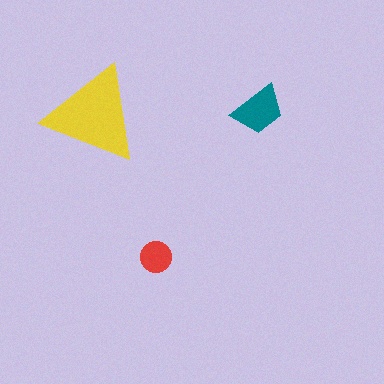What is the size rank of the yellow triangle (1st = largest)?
1st.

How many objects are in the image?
There are 3 objects in the image.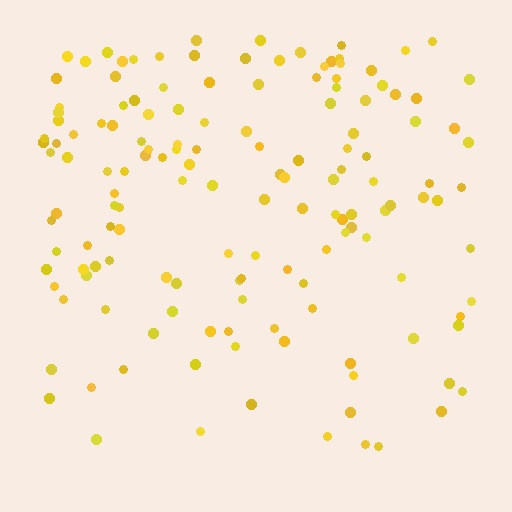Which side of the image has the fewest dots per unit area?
The bottom.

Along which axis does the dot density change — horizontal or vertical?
Vertical.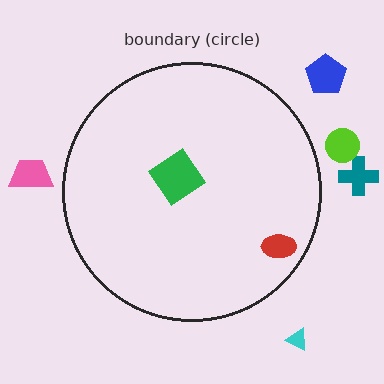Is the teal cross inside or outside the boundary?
Outside.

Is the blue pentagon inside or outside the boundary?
Outside.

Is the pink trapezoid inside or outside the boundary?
Outside.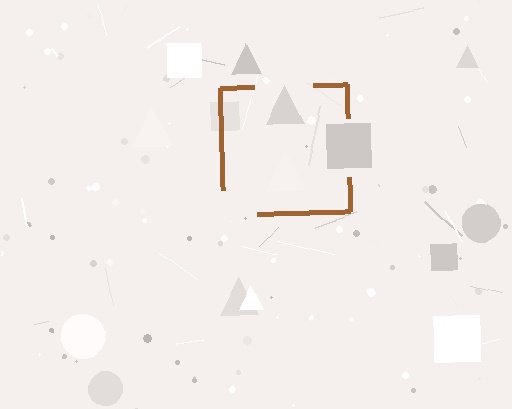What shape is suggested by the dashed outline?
The dashed outline suggests a square.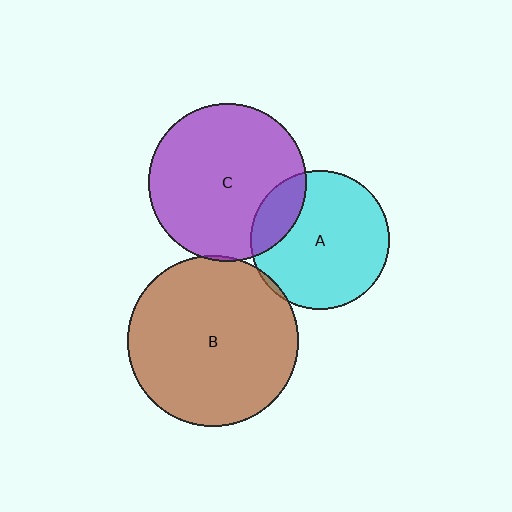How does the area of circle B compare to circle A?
Approximately 1.5 times.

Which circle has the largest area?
Circle B (brown).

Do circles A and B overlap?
Yes.